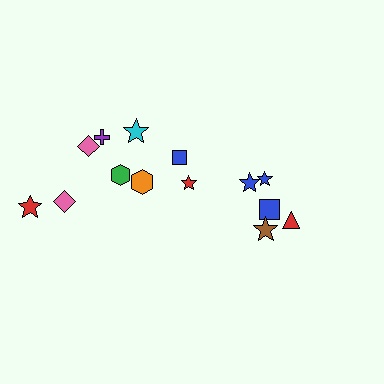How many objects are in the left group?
There are 8 objects.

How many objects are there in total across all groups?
There are 14 objects.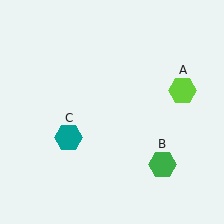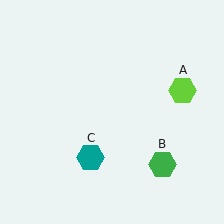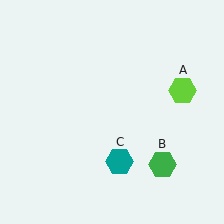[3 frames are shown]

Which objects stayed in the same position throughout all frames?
Lime hexagon (object A) and green hexagon (object B) remained stationary.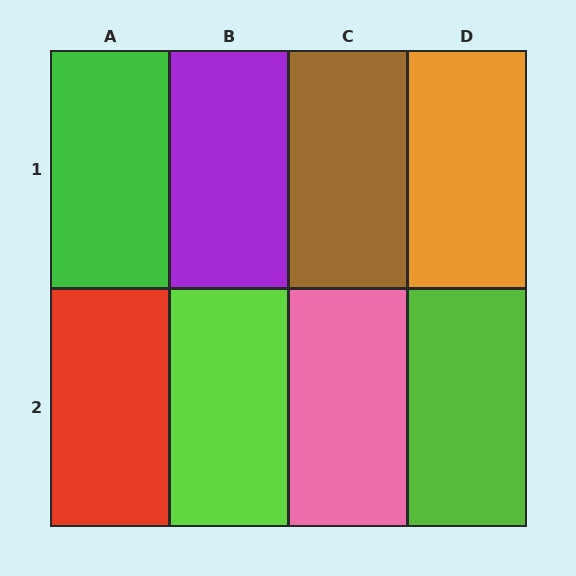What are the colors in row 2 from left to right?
Red, lime, pink, lime.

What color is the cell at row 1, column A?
Green.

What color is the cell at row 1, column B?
Purple.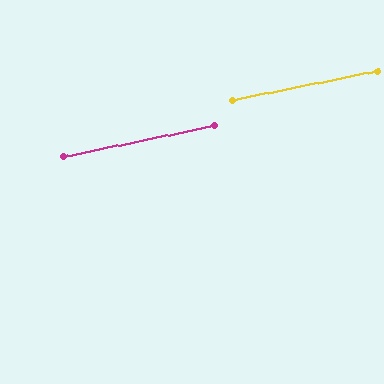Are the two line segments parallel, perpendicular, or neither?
Parallel — their directions differ by only 0.0°.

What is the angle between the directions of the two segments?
Approximately 0 degrees.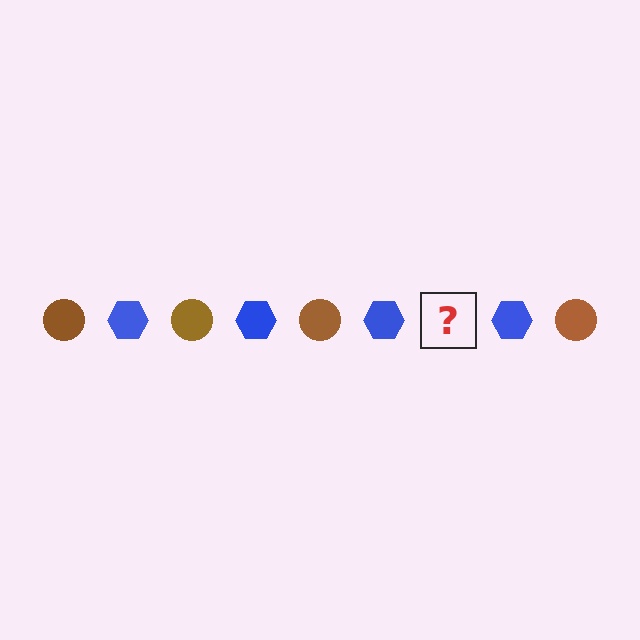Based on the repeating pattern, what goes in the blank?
The blank should be a brown circle.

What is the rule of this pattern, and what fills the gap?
The rule is that the pattern alternates between brown circle and blue hexagon. The gap should be filled with a brown circle.